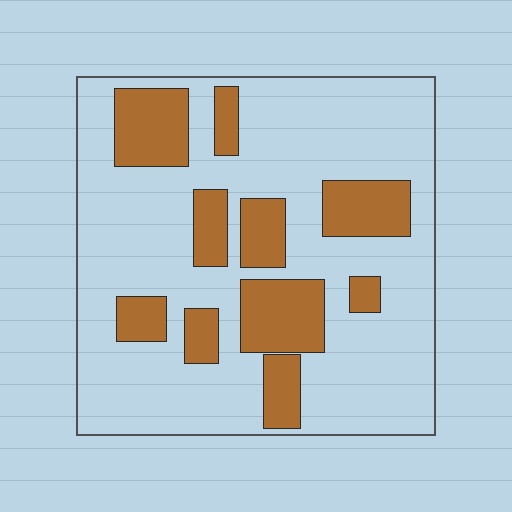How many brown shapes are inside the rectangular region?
10.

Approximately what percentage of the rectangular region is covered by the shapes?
Approximately 25%.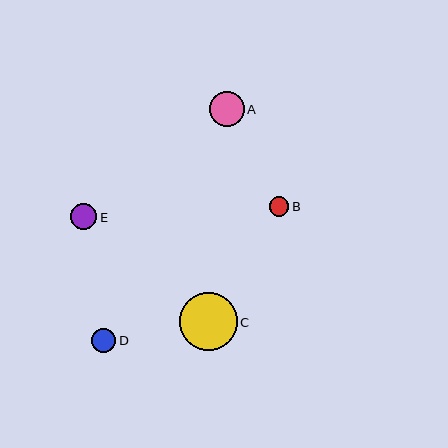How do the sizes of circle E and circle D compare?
Circle E and circle D are approximately the same size.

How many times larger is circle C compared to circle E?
Circle C is approximately 2.2 times the size of circle E.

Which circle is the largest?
Circle C is the largest with a size of approximately 58 pixels.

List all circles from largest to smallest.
From largest to smallest: C, A, E, D, B.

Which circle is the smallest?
Circle B is the smallest with a size of approximately 19 pixels.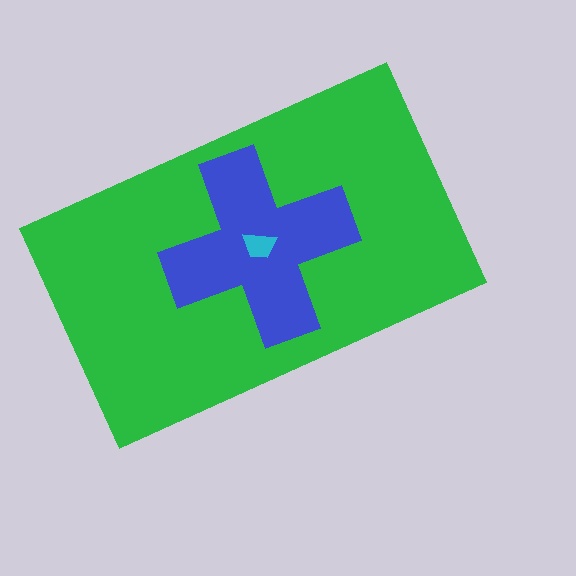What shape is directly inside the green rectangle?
The blue cross.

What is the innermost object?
The cyan trapezoid.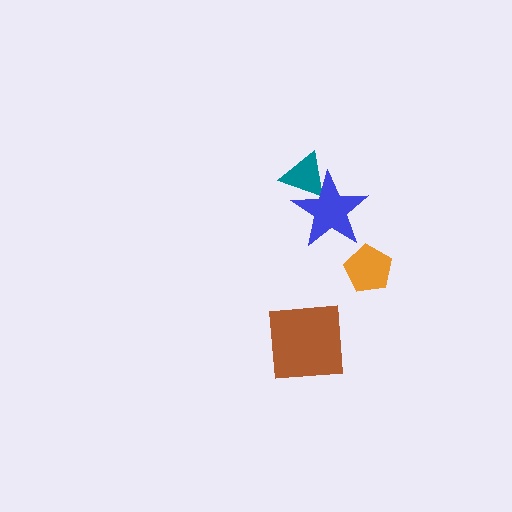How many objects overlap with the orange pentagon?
0 objects overlap with the orange pentagon.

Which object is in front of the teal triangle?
The blue star is in front of the teal triangle.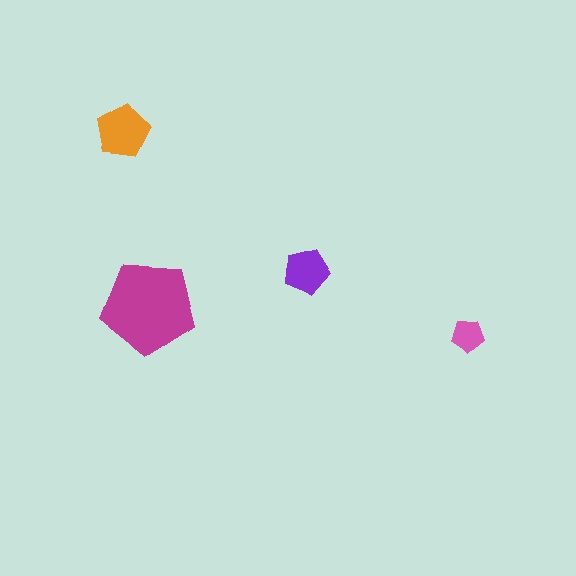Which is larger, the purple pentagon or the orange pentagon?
The orange one.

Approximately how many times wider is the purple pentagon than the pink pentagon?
About 1.5 times wider.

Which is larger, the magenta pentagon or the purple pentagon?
The magenta one.